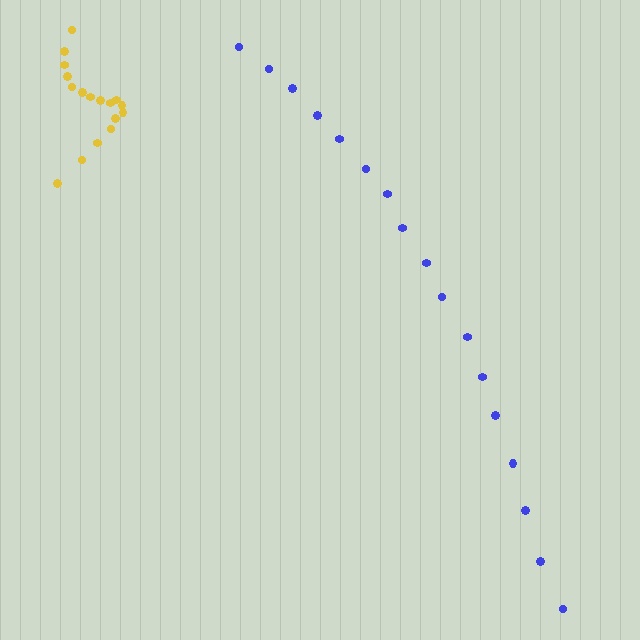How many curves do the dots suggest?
There are 2 distinct paths.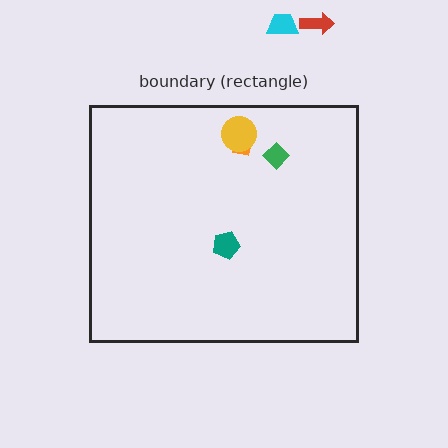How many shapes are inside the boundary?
4 inside, 2 outside.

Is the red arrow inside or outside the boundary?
Outside.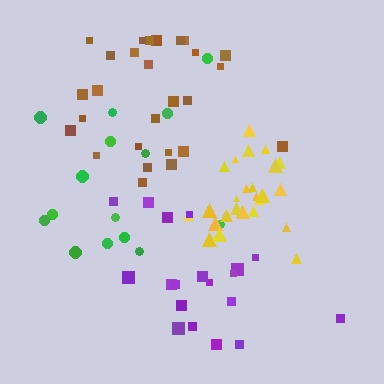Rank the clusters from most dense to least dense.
yellow, brown, purple, green.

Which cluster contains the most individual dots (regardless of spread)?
Yellow (28).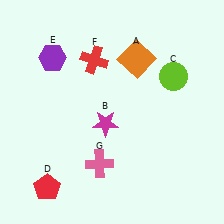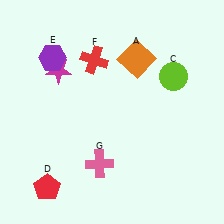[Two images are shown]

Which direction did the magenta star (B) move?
The magenta star (B) moved up.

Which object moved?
The magenta star (B) moved up.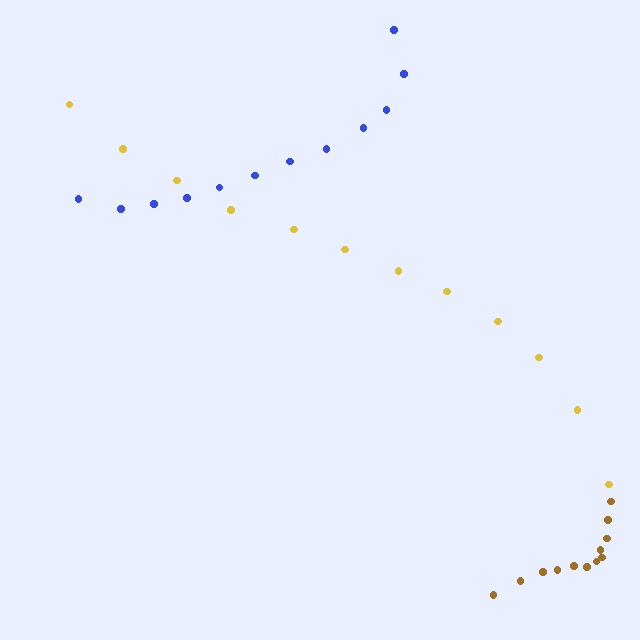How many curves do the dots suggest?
There are 3 distinct paths.